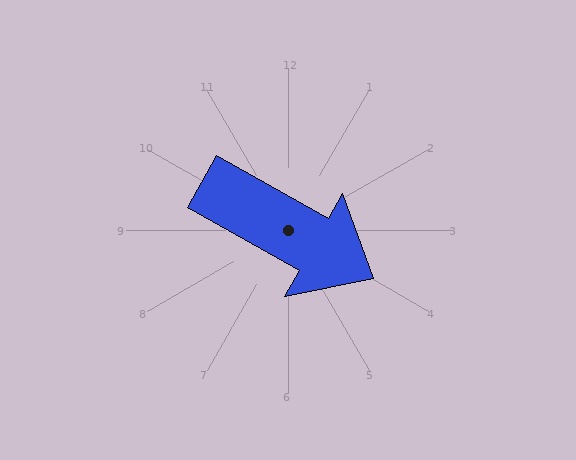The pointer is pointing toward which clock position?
Roughly 4 o'clock.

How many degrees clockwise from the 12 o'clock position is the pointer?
Approximately 120 degrees.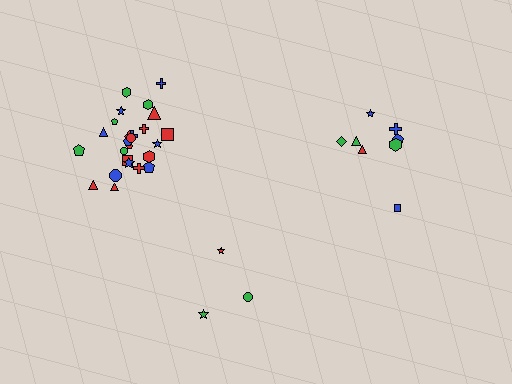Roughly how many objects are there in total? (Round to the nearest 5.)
Roughly 35 objects in total.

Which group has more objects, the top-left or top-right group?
The top-left group.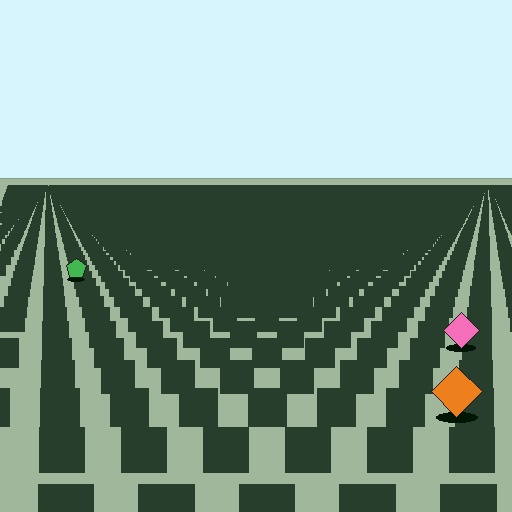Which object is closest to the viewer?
The orange diamond is closest. The texture marks near it are larger and more spread out.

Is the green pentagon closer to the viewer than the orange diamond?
No. The orange diamond is closer — you can tell from the texture gradient: the ground texture is coarser near it.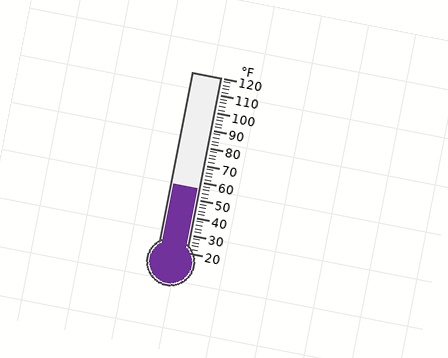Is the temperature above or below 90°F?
The temperature is below 90°F.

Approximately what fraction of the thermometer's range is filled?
The thermometer is filled to approximately 35% of its range.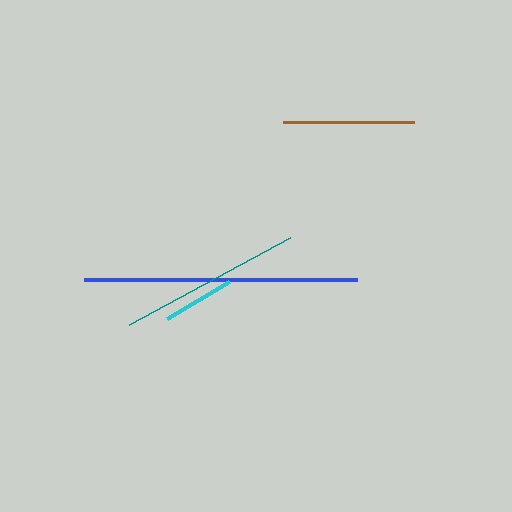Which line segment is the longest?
The blue line is the longest at approximately 273 pixels.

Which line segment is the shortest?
The cyan line is the shortest at approximately 72 pixels.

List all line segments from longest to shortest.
From longest to shortest: blue, teal, brown, cyan.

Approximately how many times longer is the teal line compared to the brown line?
The teal line is approximately 1.4 times the length of the brown line.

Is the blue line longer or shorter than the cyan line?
The blue line is longer than the cyan line.